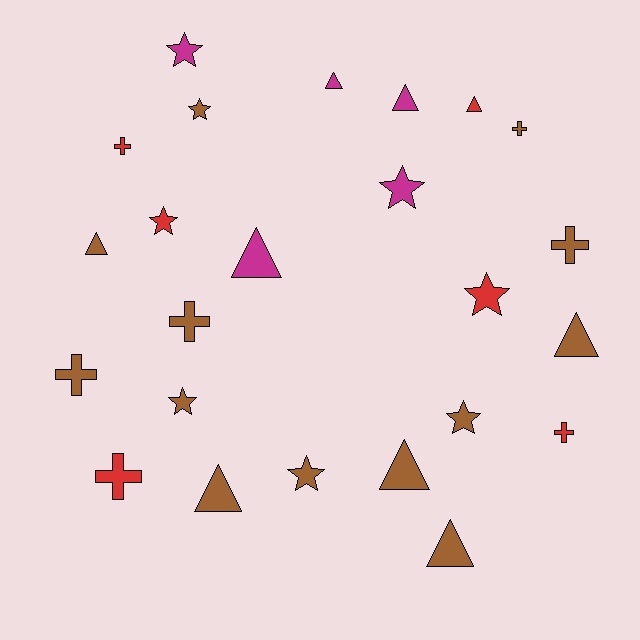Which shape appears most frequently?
Triangle, with 9 objects.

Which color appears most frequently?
Brown, with 13 objects.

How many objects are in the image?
There are 24 objects.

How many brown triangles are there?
There are 5 brown triangles.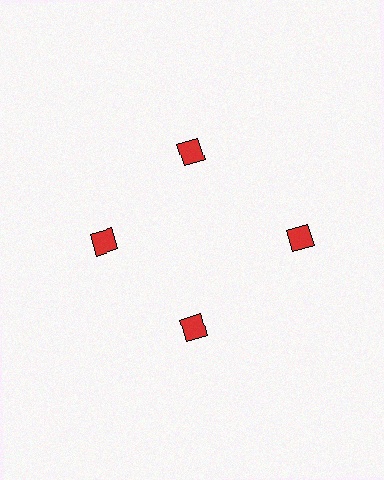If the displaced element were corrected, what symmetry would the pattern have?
It would have 4-fold rotational symmetry — the pattern would map onto itself every 90 degrees.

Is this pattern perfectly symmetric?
No. The 4 red squares are arranged in a ring, but one element near the 3 o'clock position is pushed outward from the center, breaking the 4-fold rotational symmetry.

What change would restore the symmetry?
The symmetry would be restored by moving it inward, back onto the ring so that all 4 squares sit at equal angles and equal distance from the center.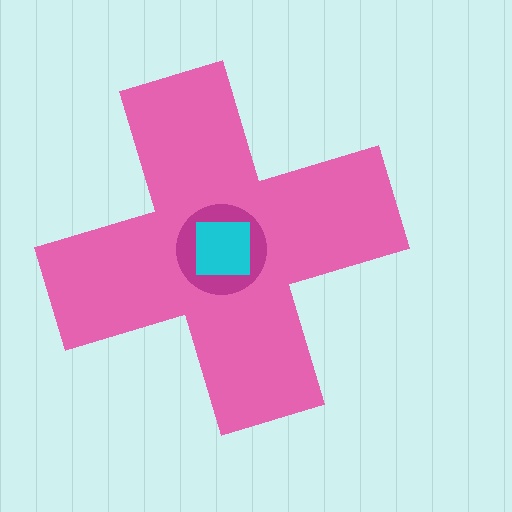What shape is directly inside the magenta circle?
The cyan square.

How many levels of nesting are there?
3.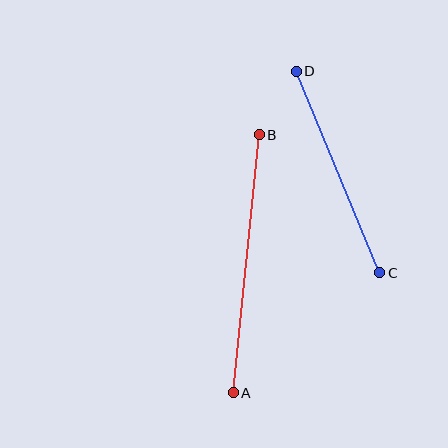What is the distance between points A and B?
The distance is approximately 259 pixels.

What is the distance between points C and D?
The distance is approximately 218 pixels.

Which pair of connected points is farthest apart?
Points A and B are farthest apart.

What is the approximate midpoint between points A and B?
The midpoint is at approximately (246, 264) pixels.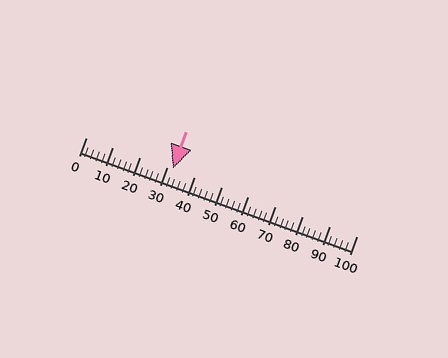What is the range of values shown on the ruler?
The ruler shows values from 0 to 100.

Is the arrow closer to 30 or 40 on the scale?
The arrow is closer to 30.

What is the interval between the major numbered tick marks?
The major tick marks are spaced 10 units apart.